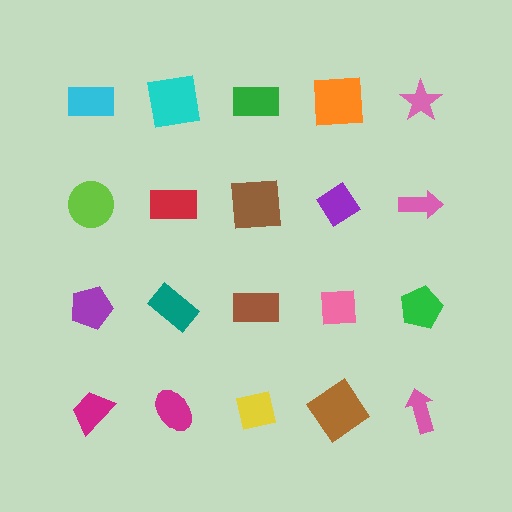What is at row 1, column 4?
An orange square.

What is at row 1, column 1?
A cyan rectangle.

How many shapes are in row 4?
5 shapes.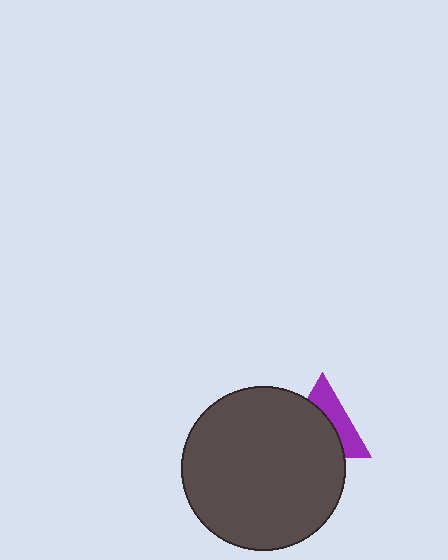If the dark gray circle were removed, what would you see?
You would see the complete purple triangle.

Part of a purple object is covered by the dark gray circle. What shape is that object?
It is a triangle.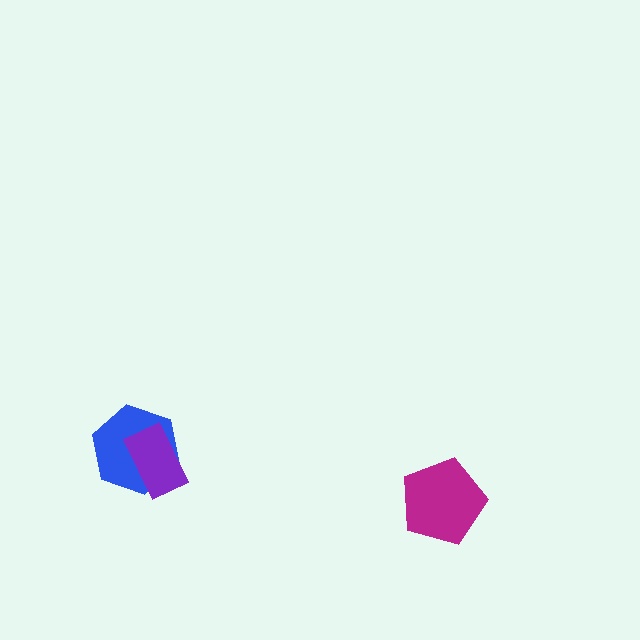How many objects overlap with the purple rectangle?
1 object overlaps with the purple rectangle.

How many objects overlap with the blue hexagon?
1 object overlaps with the blue hexagon.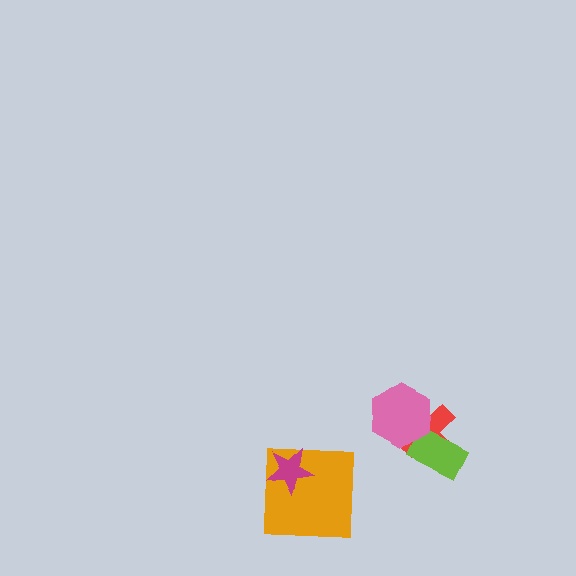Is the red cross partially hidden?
Yes, it is partially covered by another shape.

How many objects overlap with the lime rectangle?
2 objects overlap with the lime rectangle.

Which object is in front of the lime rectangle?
The pink hexagon is in front of the lime rectangle.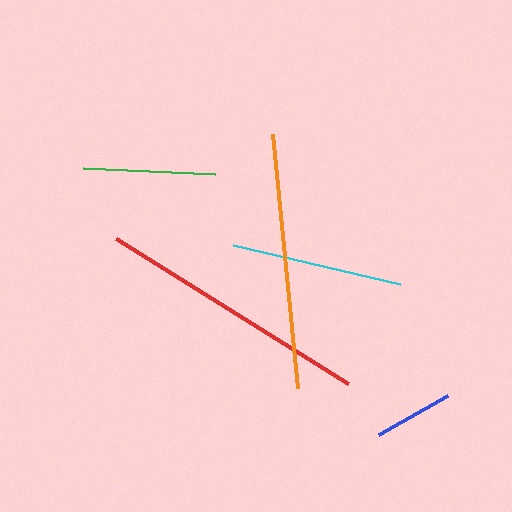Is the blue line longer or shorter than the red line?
The red line is longer than the blue line.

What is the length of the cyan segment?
The cyan segment is approximately 172 pixels long.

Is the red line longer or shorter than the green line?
The red line is longer than the green line.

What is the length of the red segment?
The red segment is approximately 274 pixels long.